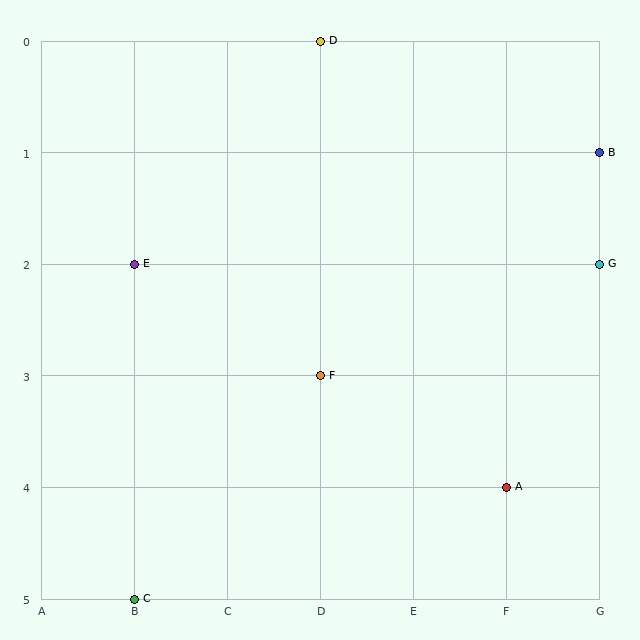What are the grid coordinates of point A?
Point A is at grid coordinates (F, 4).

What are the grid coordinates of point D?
Point D is at grid coordinates (D, 0).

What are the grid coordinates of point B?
Point B is at grid coordinates (G, 1).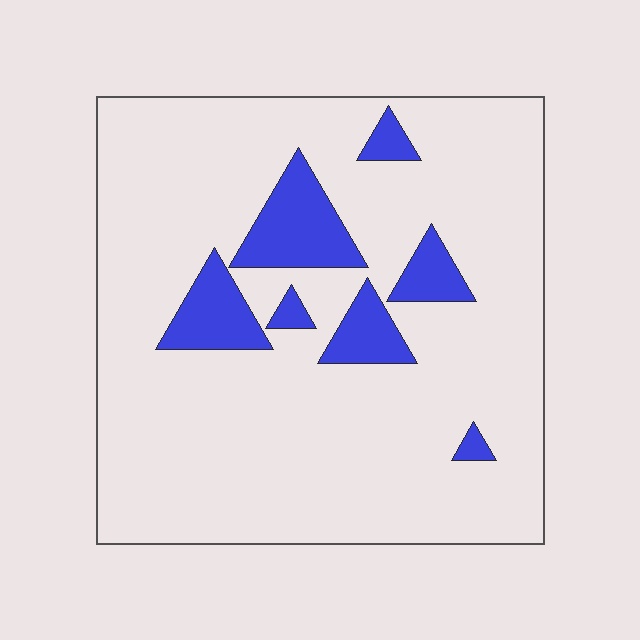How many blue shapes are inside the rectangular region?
7.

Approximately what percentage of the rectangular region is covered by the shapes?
Approximately 15%.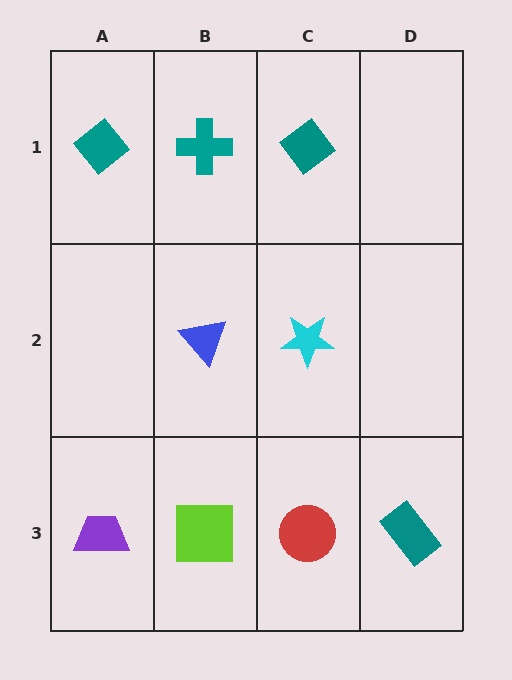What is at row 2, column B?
A blue triangle.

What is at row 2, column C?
A cyan star.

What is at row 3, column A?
A purple trapezoid.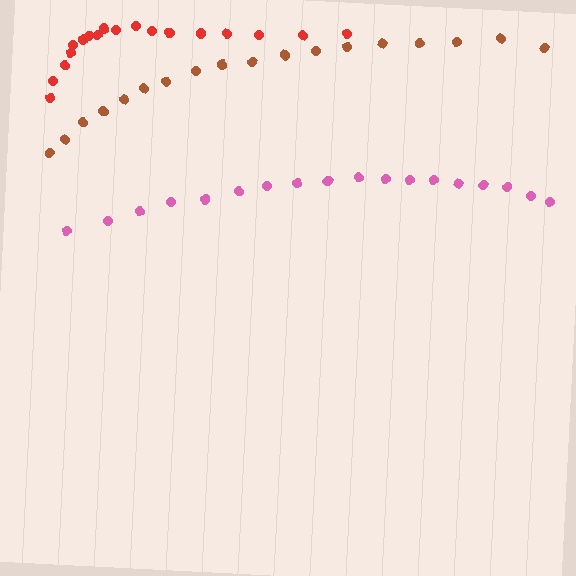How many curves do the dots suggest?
There are 3 distinct paths.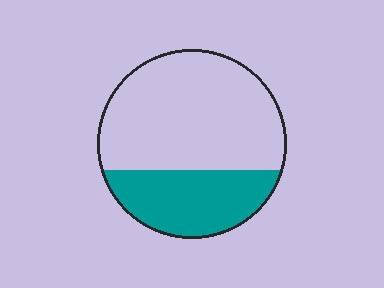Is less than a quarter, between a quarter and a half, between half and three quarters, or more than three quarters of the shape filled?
Between a quarter and a half.